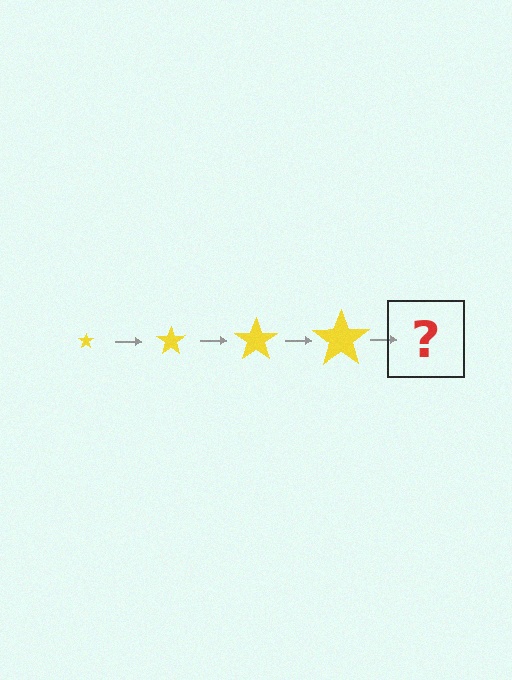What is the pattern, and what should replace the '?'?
The pattern is that the star gets progressively larger each step. The '?' should be a yellow star, larger than the previous one.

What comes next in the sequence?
The next element should be a yellow star, larger than the previous one.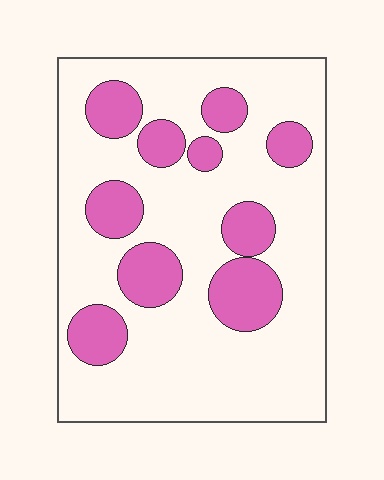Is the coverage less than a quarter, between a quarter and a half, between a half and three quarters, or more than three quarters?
Between a quarter and a half.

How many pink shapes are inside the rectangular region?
10.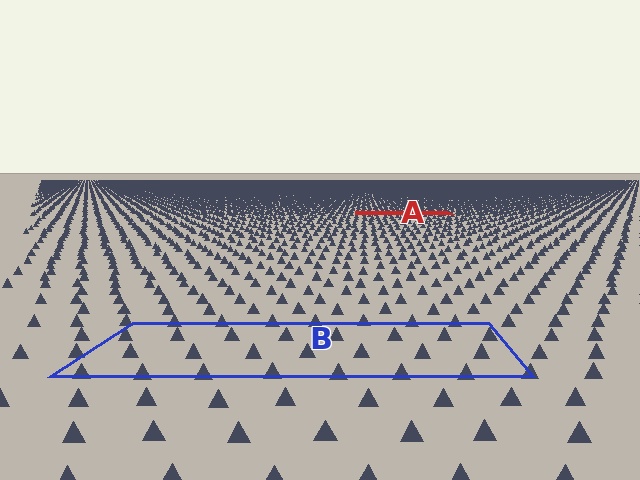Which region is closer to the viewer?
Region B is closer. The texture elements there are larger and more spread out.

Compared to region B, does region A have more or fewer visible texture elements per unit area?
Region A has more texture elements per unit area — they are packed more densely because it is farther away.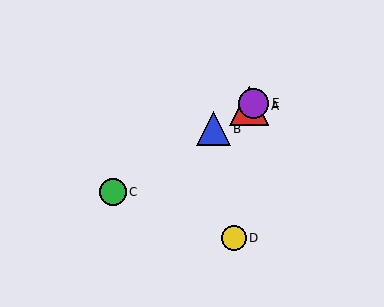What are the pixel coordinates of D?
Object D is at (234, 238).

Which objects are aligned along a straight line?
Objects A, B, C, E are aligned along a straight line.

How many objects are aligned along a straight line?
4 objects (A, B, C, E) are aligned along a straight line.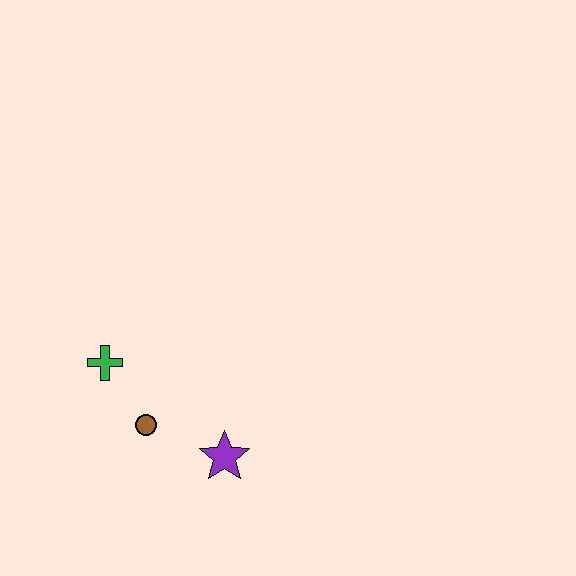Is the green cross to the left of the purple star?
Yes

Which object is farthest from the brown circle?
The purple star is farthest from the brown circle.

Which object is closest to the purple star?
The brown circle is closest to the purple star.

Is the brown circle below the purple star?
No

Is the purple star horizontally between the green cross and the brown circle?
No